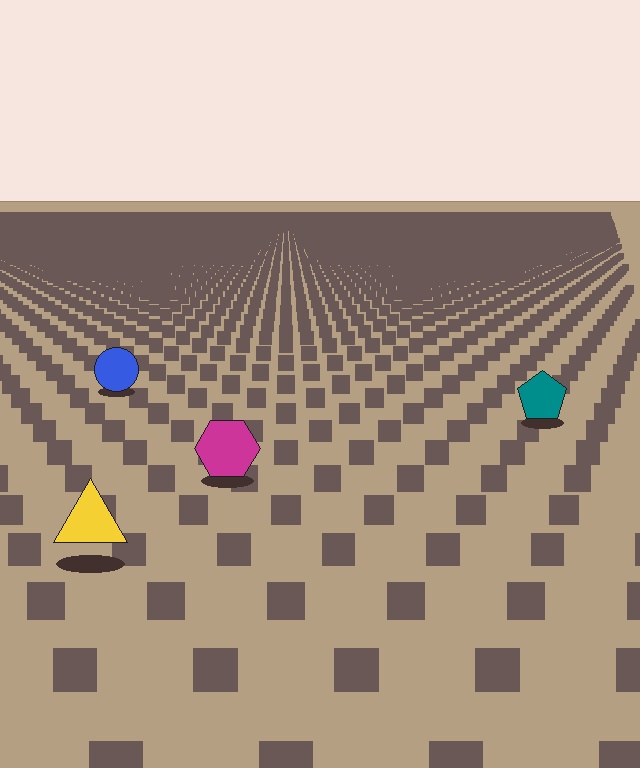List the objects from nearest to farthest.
From nearest to farthest: the yellow triangle, the magenta hexagon, the teal pentagon, the blue circle.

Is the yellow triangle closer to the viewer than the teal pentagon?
Yes. The yellow triangle is closer — you can tell from the texture gradient: the ground texture is coarser near it.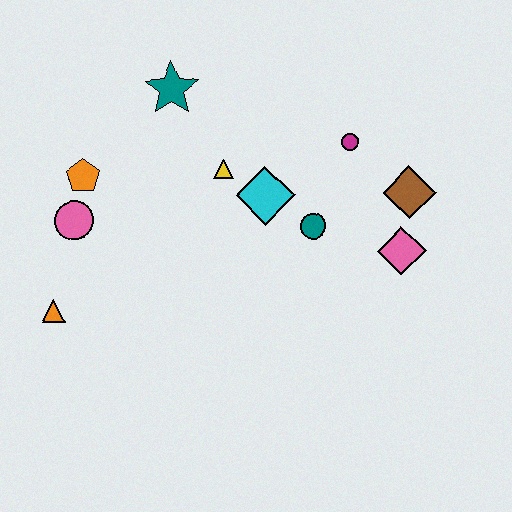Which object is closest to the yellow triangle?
The cyan diamond is closest to the yellow triangle.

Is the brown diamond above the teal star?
No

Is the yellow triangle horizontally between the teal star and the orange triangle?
No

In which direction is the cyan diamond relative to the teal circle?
The cyan diamond is to the left of the teal circle.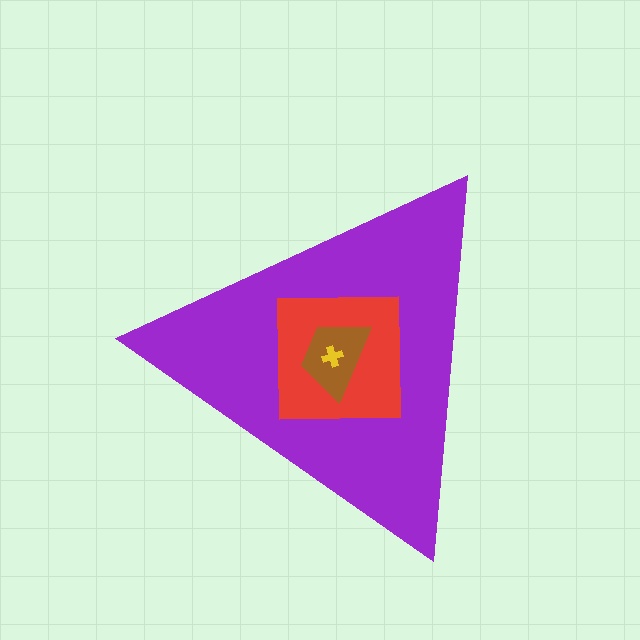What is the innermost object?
The yellow cross.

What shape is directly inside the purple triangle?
The red square.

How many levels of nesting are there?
4.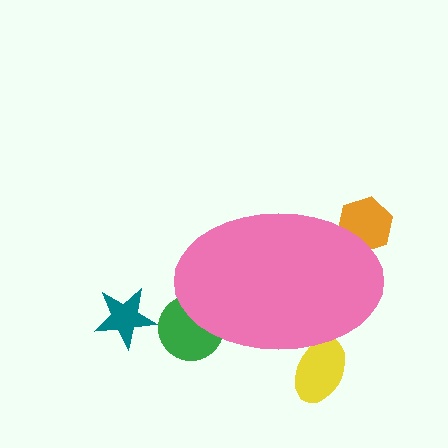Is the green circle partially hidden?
Yes, the green circle is partially hidden behind the pink ellipse.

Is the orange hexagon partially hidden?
Yes, the orange hexagon is partially hidden behind the pink ellipse.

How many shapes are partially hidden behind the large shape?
3 shapes are partially hidden.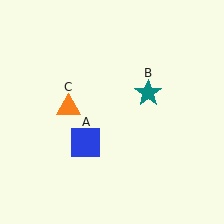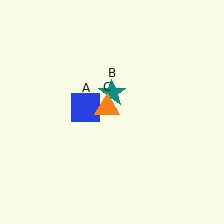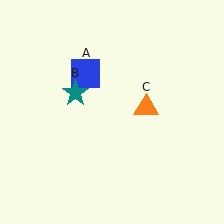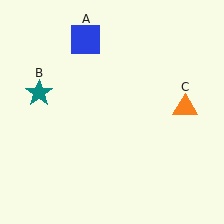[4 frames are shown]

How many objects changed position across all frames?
3 objects changed position: blue square (object A), teal star (object B), orange triangle (object C).